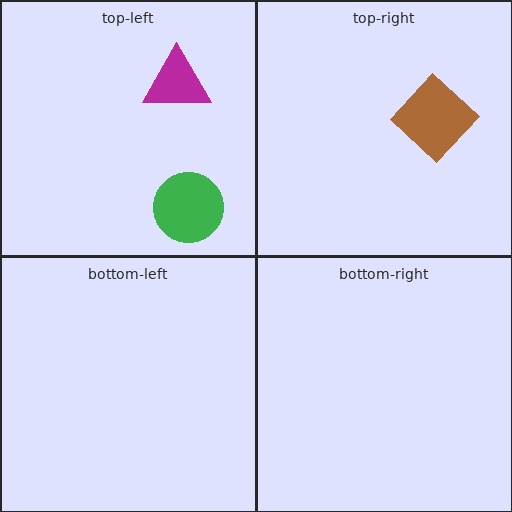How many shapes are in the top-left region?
2.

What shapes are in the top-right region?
The brown diamond.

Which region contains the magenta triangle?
The top-left region.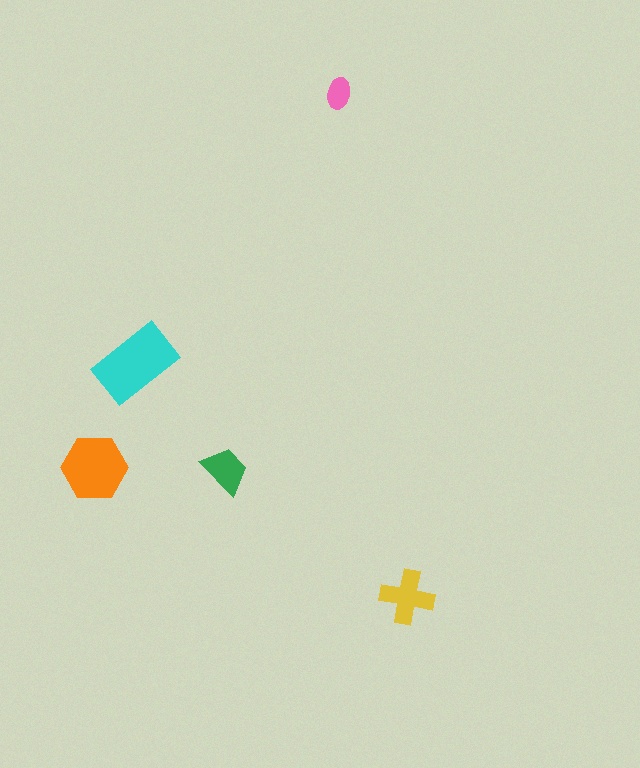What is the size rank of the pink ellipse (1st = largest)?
5th.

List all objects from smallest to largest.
The pink ellipse, the green trapezoid, the yellow cross, the orange hexagon, the cyan rectangle.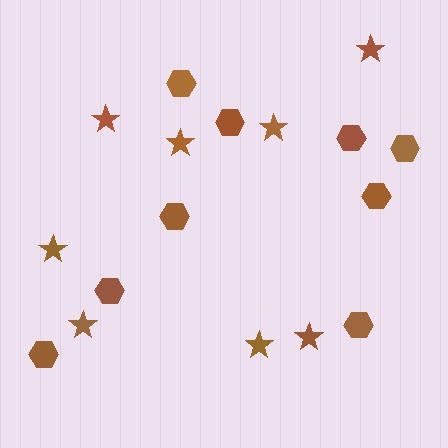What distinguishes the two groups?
There are 2 groups: one group of hexagons (9) and one group of stars (8).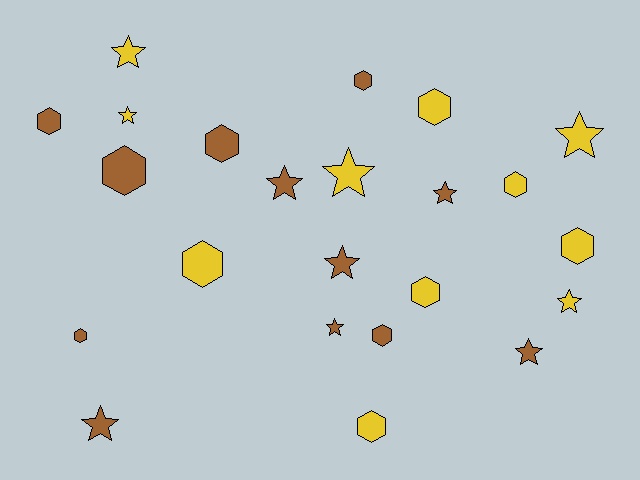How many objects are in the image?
There are 23 objects.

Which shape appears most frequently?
Hexagon, with 12 objects.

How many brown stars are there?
There are 6 brown stars.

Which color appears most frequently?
Brown, with 12 objects.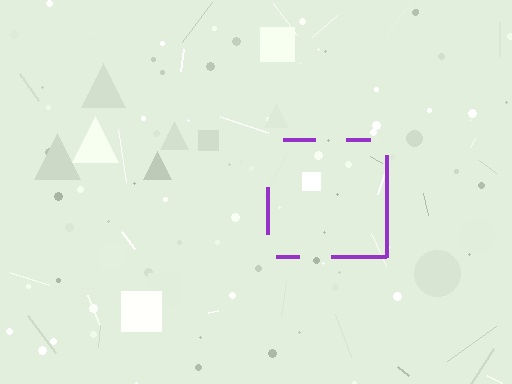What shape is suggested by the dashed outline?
The dashed outline suggests a square.